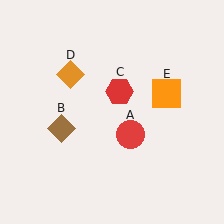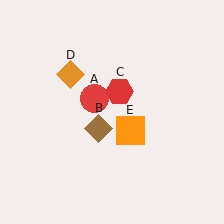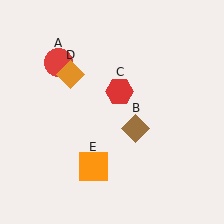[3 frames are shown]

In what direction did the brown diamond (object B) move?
The brown diamond (object B) moved right.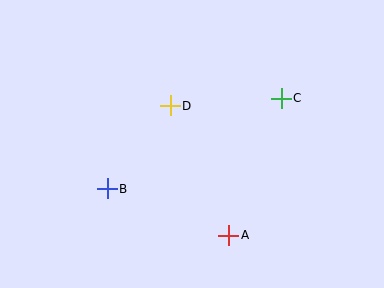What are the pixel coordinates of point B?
Point B is at (107, 189).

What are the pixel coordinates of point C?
Point C is at (281, 98).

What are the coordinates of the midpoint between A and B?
The midpoint between A and B is at (168, 212).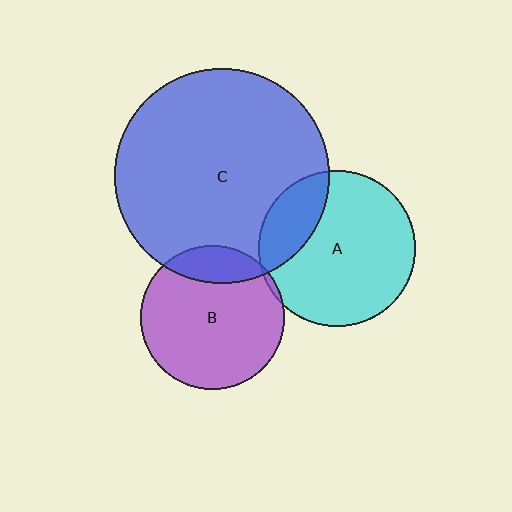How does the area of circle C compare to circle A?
Approximately 1.9 times.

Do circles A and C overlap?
Yes.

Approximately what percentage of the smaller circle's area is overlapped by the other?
Approximately 20%.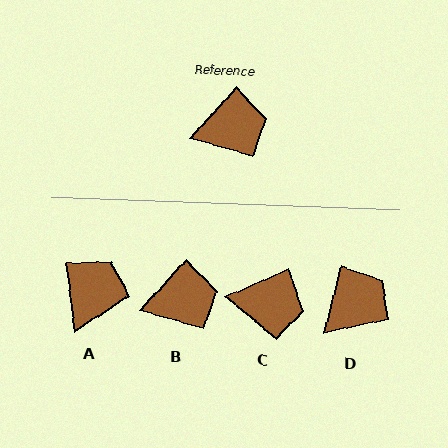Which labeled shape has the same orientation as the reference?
B.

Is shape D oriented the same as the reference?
No, it is off by about 27 degrees.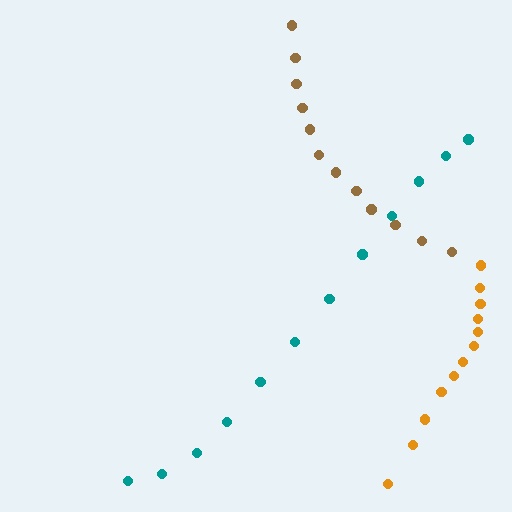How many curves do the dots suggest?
There are 3 distinct paths.